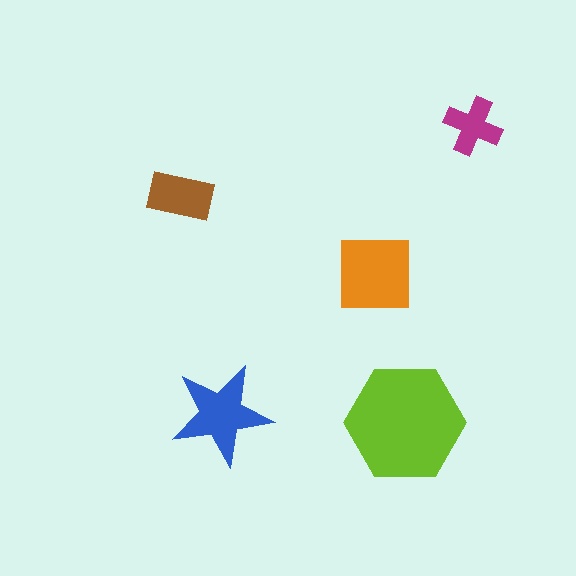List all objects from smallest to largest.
The magenta cross, the brown rectangle, the blue star, the orange square, the lime hexagon.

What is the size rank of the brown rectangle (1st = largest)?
4th.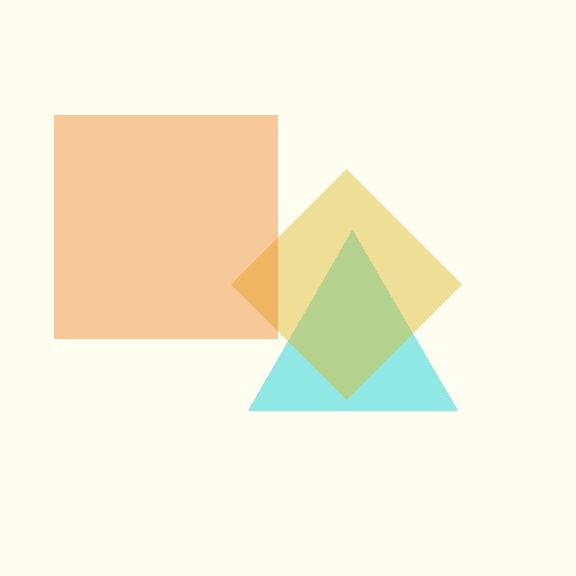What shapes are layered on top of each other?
The layered shapes are: a cyan triangle, a yellow diamond, an orange square.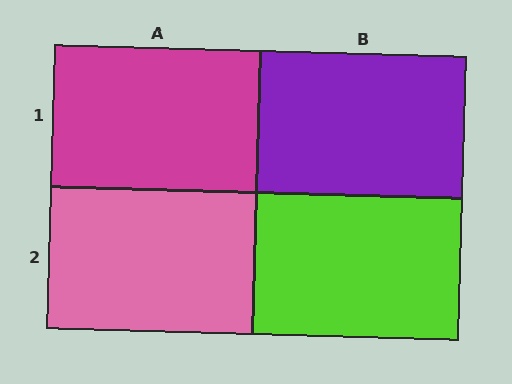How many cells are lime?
1 cell is lime.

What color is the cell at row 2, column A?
Pink.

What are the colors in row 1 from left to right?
Magenta, purple.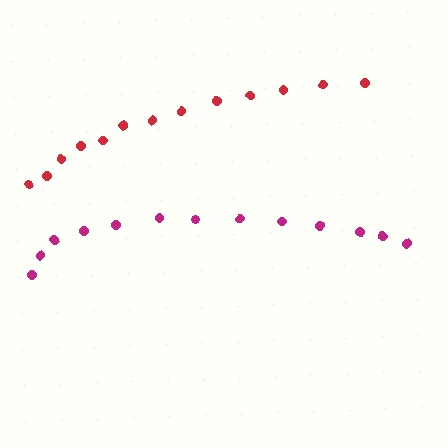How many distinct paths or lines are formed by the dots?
There are 2 distinct paths.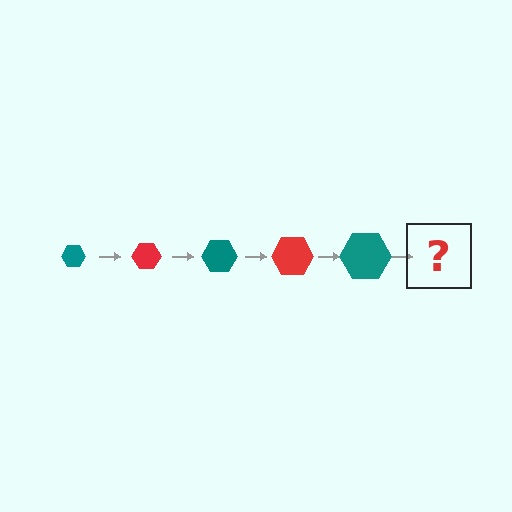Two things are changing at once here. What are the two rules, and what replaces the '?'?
The two rules are that the hexagon grows larger each step and the color cycles through teal and red. The '?' should be a red hexagon, larger than the previous one.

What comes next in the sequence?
The next element should be a red hexagon, larger than the previous one.